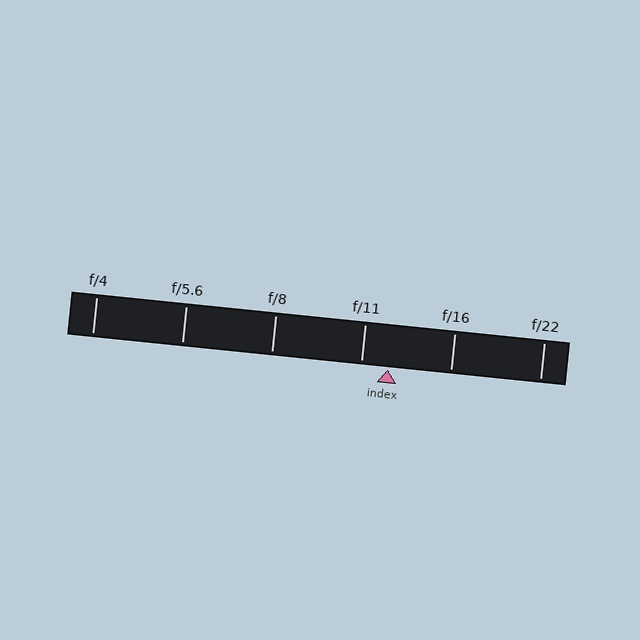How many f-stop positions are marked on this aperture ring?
There are 6 f-stop positions marked.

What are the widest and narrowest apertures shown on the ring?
The widest aperture shown is f/4 and the narrowest is f/22.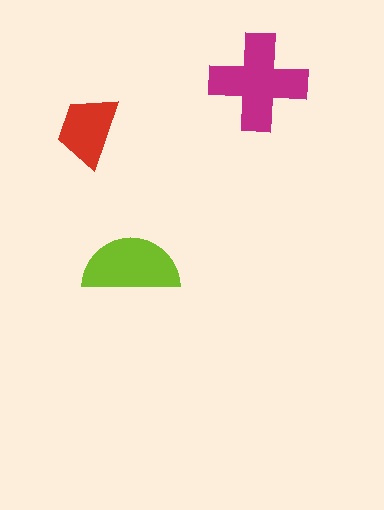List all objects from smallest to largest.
The red trapezoid, the lime semicircle, the magenta cross.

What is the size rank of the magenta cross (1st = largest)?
1st.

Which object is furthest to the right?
The magenta cross is rightmost.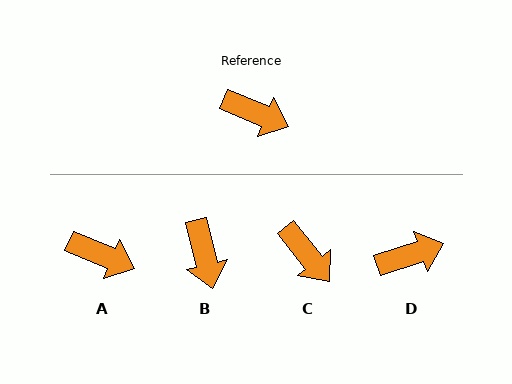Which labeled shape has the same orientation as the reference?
A.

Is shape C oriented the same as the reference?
No, it is off by about 28 degrees.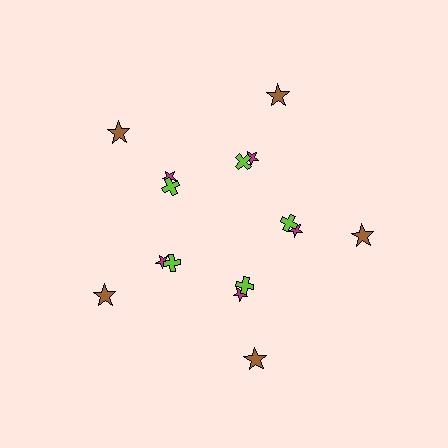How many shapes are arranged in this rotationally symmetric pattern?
There are 15 shapes, arranged in 5 groups of 3.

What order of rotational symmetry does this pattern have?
This pattern has 5-fold rotational symmetry.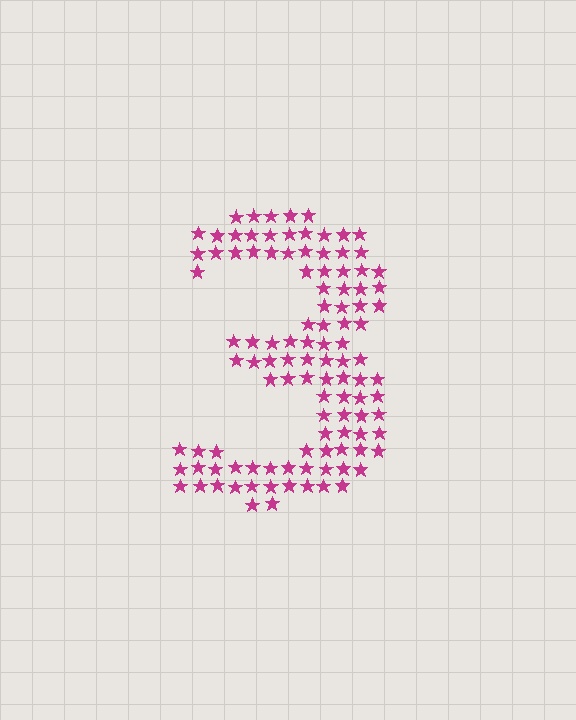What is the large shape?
The large shape is the digit 3.